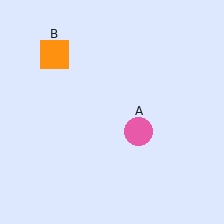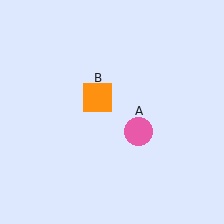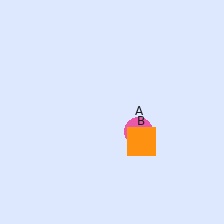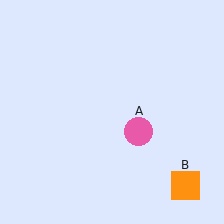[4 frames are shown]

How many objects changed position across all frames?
1 object changed position: orange square (object B).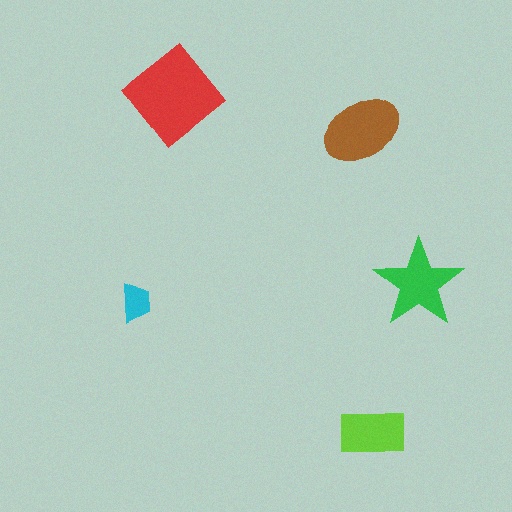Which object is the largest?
The red diamond.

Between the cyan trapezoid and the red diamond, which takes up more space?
The red diamond.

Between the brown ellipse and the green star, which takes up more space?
The brown ellipse.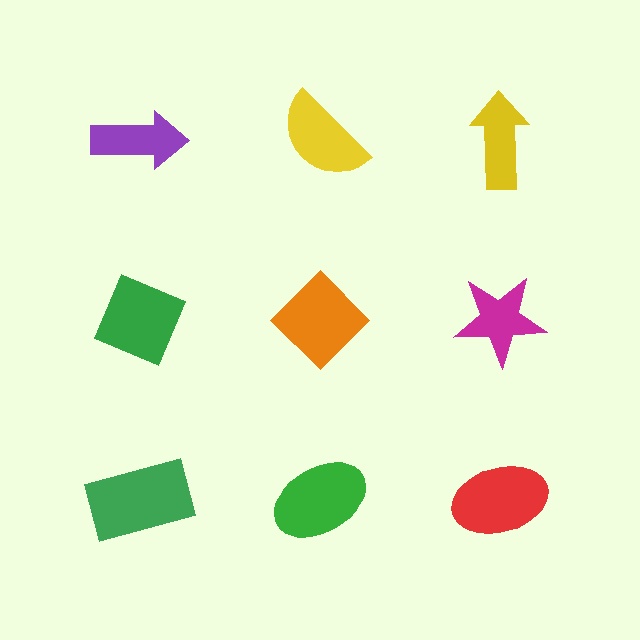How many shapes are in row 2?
3 shapes.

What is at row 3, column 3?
A red ellipse.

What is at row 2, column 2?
An orange diamond.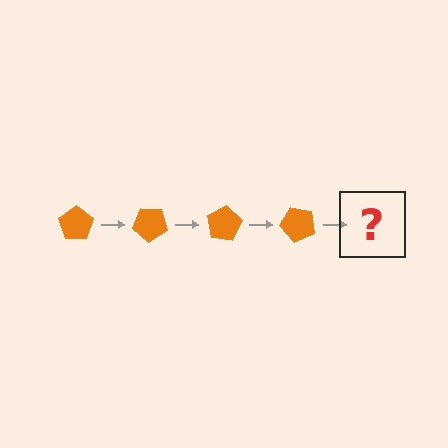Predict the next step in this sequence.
The next step is an orange pentagon rotated 160 degrees.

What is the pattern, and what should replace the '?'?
The pattern is that the pentagon rotates 40 degrees each step. The '?' should be an orange pentagon rotated 160 degrees.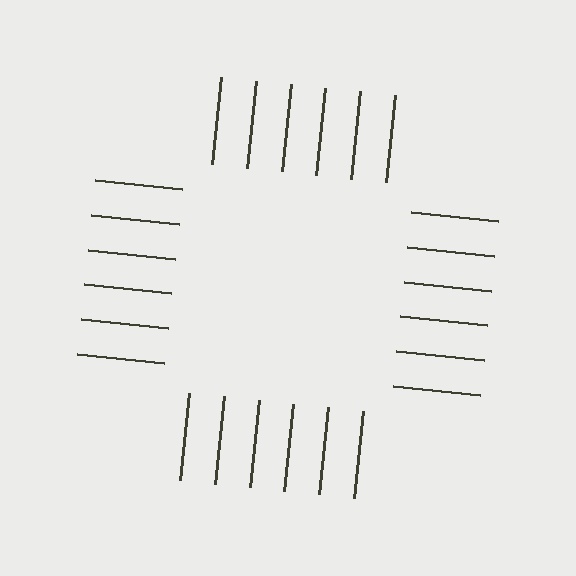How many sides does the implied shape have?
4 sides — the line-ends trace a square.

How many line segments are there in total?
24 — 6 along each of the 4 edges.